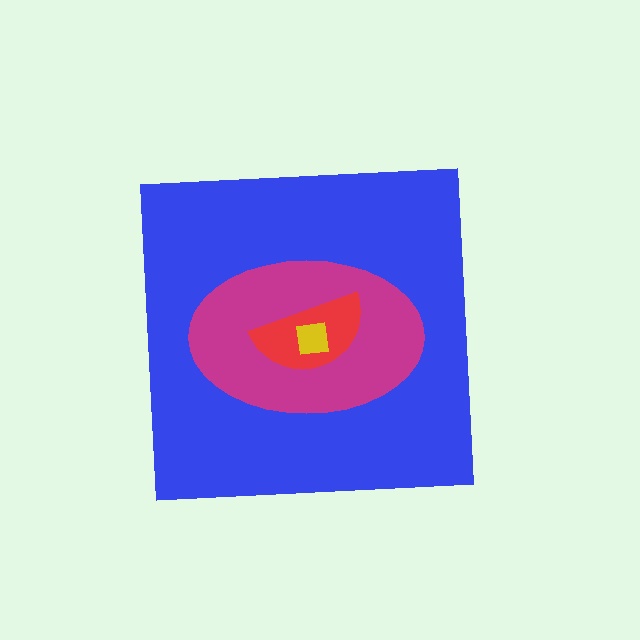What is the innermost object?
The yellow square.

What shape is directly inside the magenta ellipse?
The red semicircle.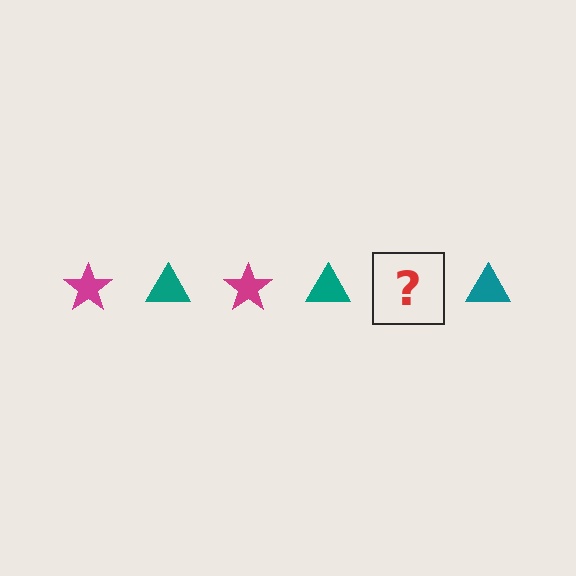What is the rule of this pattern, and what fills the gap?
The rule is that the pattern alternates between magenta star and teal triangle. The gap should be filled with a magenta star.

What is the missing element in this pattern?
The missing element is a magenta star.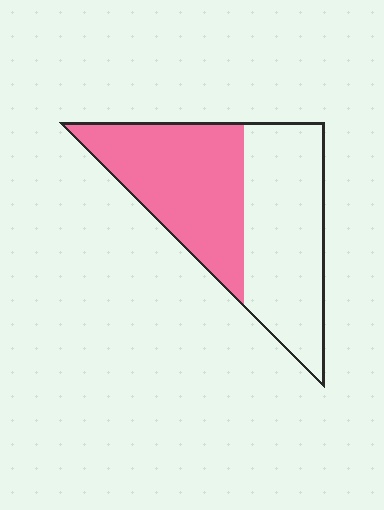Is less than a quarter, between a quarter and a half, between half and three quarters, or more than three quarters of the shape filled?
Between a quarter and a half.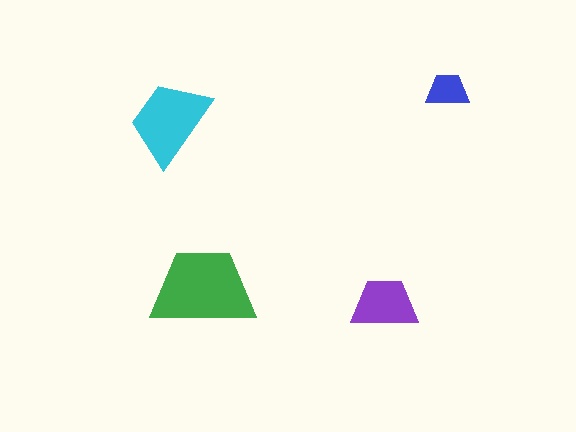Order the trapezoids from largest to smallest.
the green one, the cyan one, the purple one, the blue one.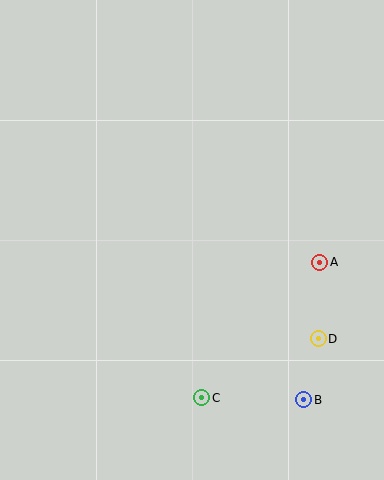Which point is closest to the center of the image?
Point A at (319, 262) is closest to the center.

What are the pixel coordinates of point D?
Point D is at (318, 339).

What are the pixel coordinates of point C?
Point C is at (202, 398).